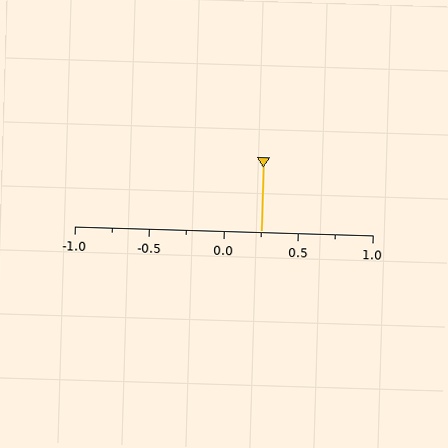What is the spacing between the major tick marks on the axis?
The major ticks are spaced 0.5 apart.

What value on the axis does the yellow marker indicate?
The marker indicates approximately 0.25.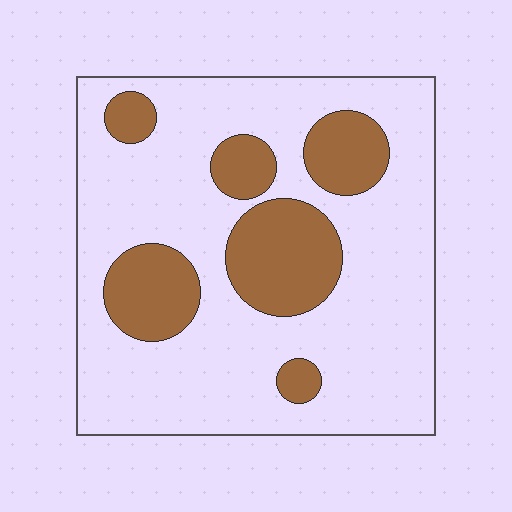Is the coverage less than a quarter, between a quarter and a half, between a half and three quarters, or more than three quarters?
Less than a quarter.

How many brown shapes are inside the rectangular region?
6.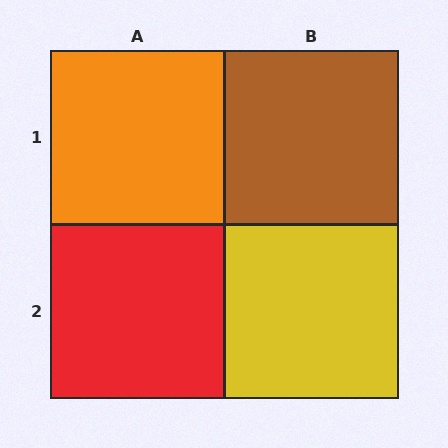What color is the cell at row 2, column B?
Yellow.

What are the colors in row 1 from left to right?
Orange, brown.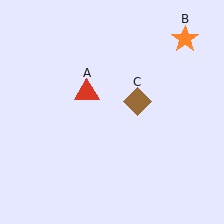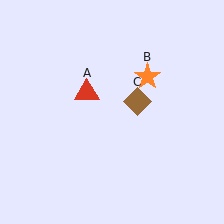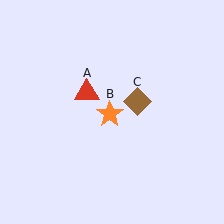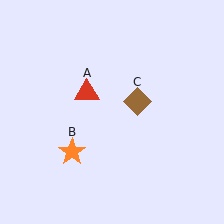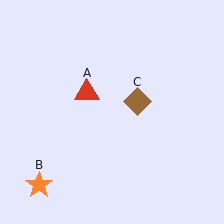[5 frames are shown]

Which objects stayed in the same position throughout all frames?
Red triangle (object A) and brown diamond (object C) remained stationary.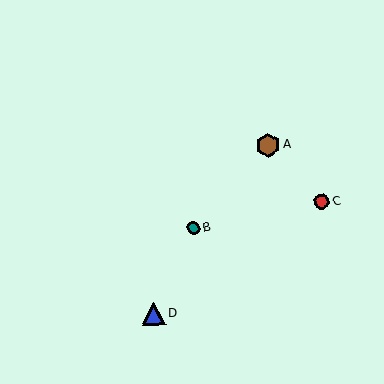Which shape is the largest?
The brown hexagon (labeled A) is the largest.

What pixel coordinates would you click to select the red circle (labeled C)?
Click at (322, 202) to select the red circle C.